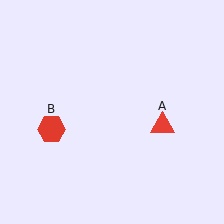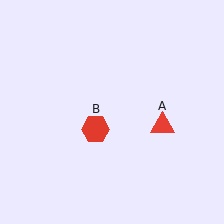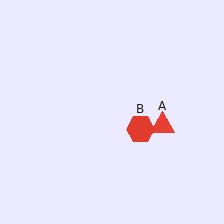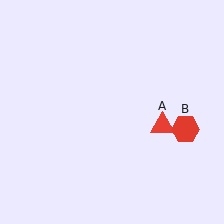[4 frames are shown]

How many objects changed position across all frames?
1 object changed position: red hexagon (object B).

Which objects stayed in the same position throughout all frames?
Red triangle (object A) remained stationary.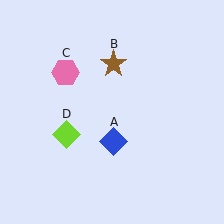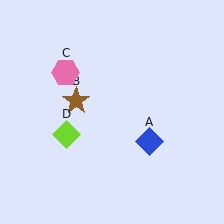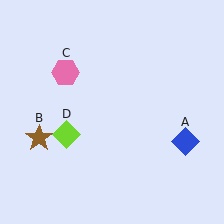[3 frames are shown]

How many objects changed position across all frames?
2 objects changed position: blue diamond (object A), brown star (object B).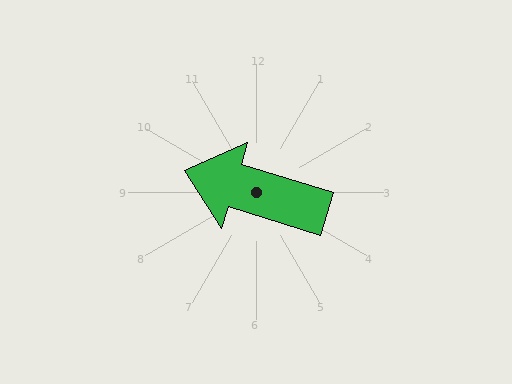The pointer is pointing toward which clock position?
Roughly 10 o'clock.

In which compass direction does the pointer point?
West.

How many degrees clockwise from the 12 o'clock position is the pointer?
Approximately 287 degrees.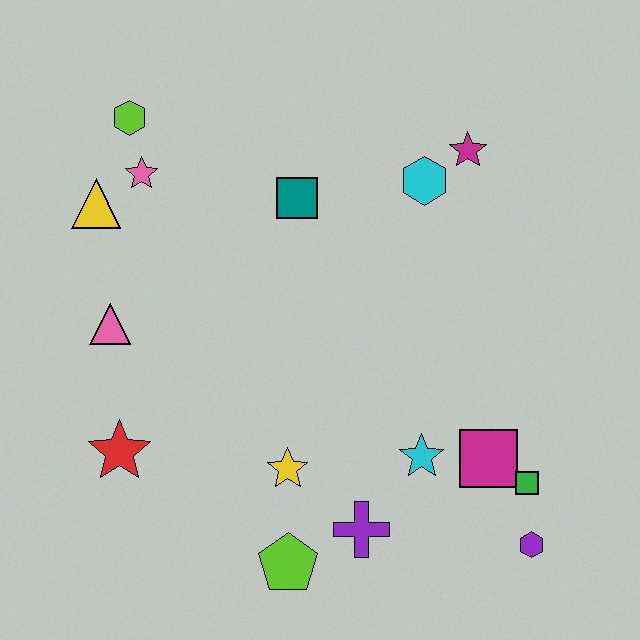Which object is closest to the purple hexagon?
The green square is closest to the purple hexagon.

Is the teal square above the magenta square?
Yes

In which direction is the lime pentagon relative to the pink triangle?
The lime pentagon is below the pink triangle.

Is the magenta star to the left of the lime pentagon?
No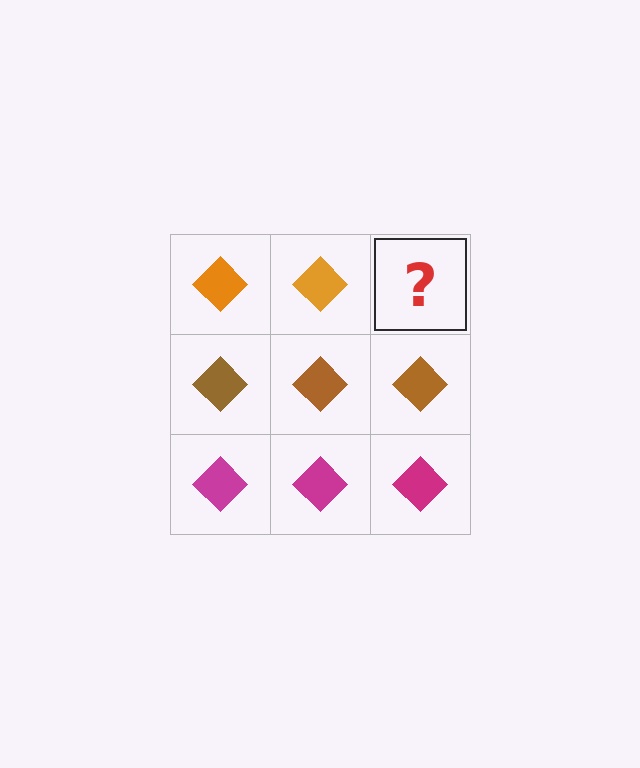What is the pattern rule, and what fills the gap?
The rule is that each row has a consistent color. The gap should be filled with an orange diamond.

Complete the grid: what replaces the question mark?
The question mark should be replaced with an orange diamond.